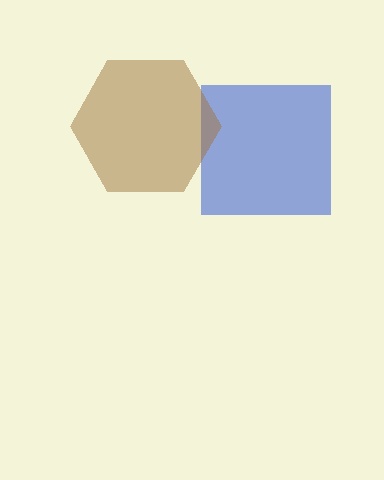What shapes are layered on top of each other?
The layered shapes are: a blue square, a brown hexagon.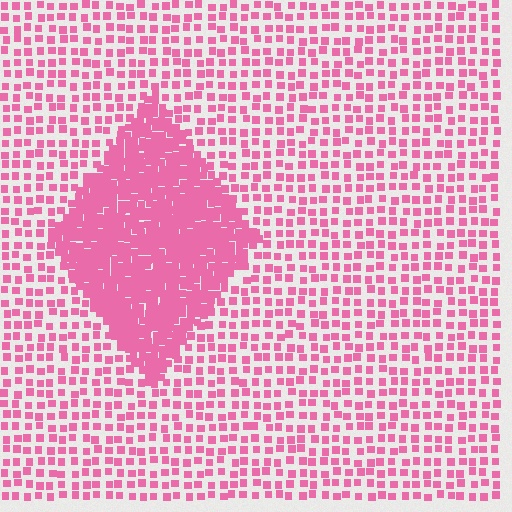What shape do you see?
I see a diamond.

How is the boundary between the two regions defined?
The boundary is defined by a change in element density (approximately 2.7x ratio). All elements are the same color, size, and shape.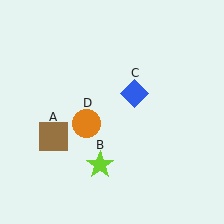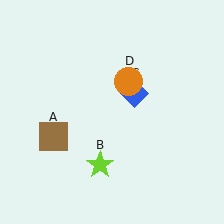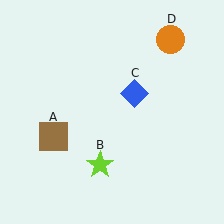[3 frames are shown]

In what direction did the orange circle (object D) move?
The orange circle (object D) moved up and to the right.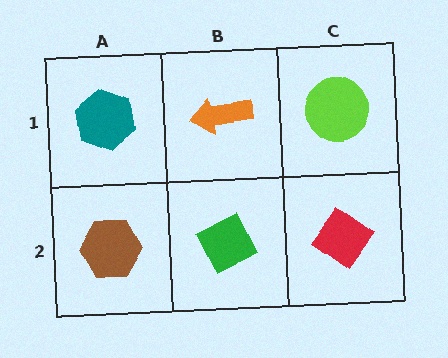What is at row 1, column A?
A teal hexagon.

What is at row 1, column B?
An orange arrow.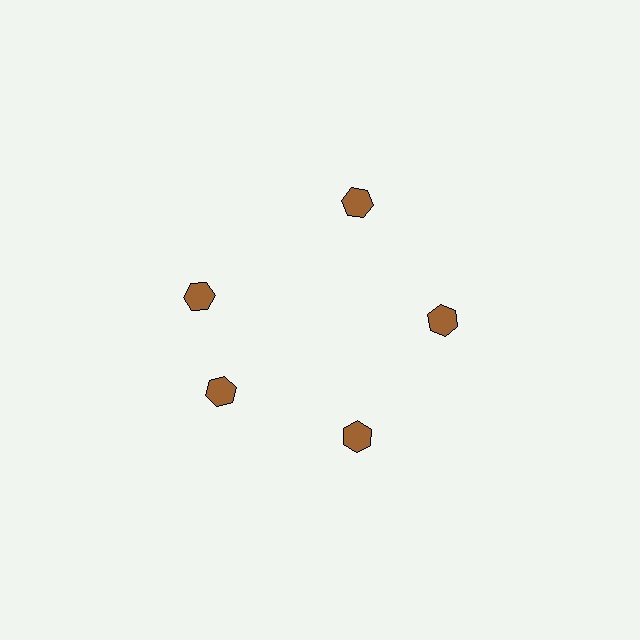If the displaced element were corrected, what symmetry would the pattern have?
It would have 5-fold rotational symmetry — the pattern would map onto itself every 72 degrees.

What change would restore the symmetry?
The symmetry would be restored by rotating it back into even spacing with its neighbors so that all 5 hexagons sit at equal angles and equal distance from the center.